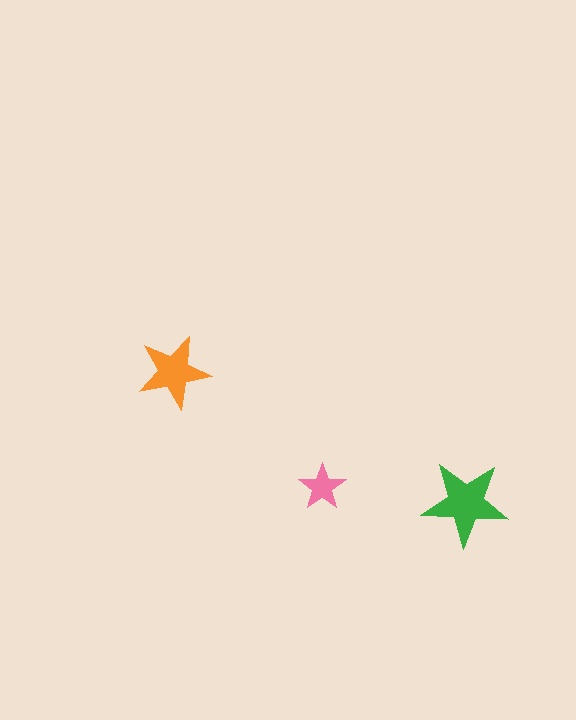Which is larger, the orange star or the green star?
The green one.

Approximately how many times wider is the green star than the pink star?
About 2 times wider.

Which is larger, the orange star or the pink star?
The orange one.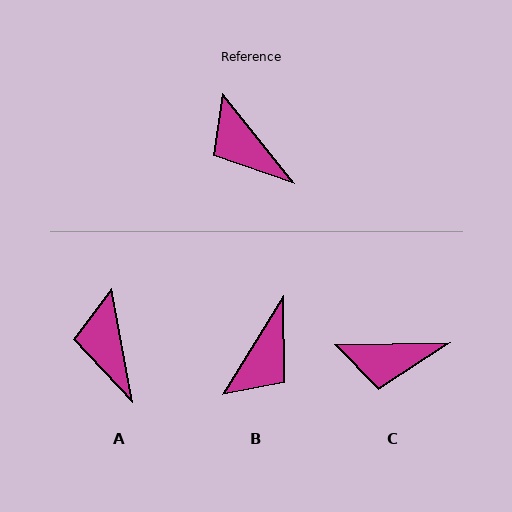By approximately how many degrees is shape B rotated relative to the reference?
Approximately 110 degrees counter-clockwise.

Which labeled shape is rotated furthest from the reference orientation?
B, about 110 degrees away.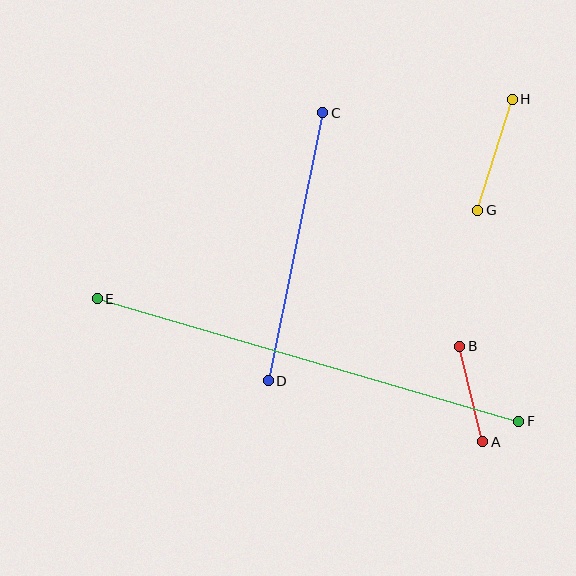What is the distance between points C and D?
The distance is approximately 274 pixels.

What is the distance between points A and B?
The distance is approximately 98 pixels.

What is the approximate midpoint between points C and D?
The midpoint is at approximately (295, 247) pixels.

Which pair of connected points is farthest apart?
Points E and F are farthest apart.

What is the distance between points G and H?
The distance is approximately 116 pixels.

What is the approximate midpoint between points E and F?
The midpoint is at approximately (308, 360) pixels.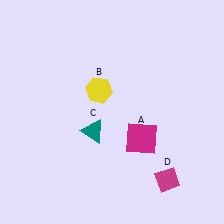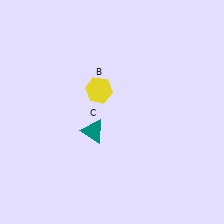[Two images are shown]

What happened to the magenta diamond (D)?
The magenta diamond (D) was removed in Image 2. It was in the bottom-right area of Image 1.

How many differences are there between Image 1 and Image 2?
There are 2 differences between the two images.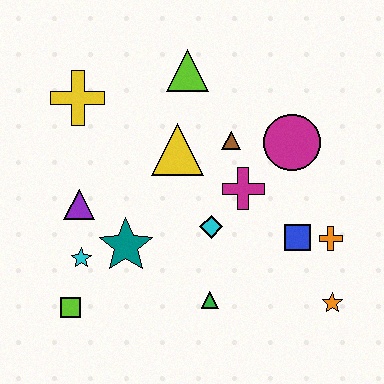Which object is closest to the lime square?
The cyan star is closest to the lime square.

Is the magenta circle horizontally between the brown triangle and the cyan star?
No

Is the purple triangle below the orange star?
No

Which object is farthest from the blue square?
The yellow cross is farthest from the blue square.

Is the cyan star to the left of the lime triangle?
Yes